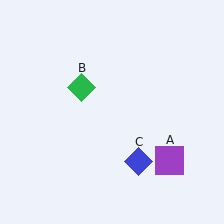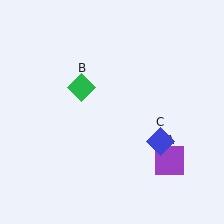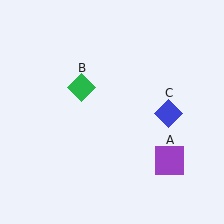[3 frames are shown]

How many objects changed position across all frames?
1 object changed position: blue diamond (object C).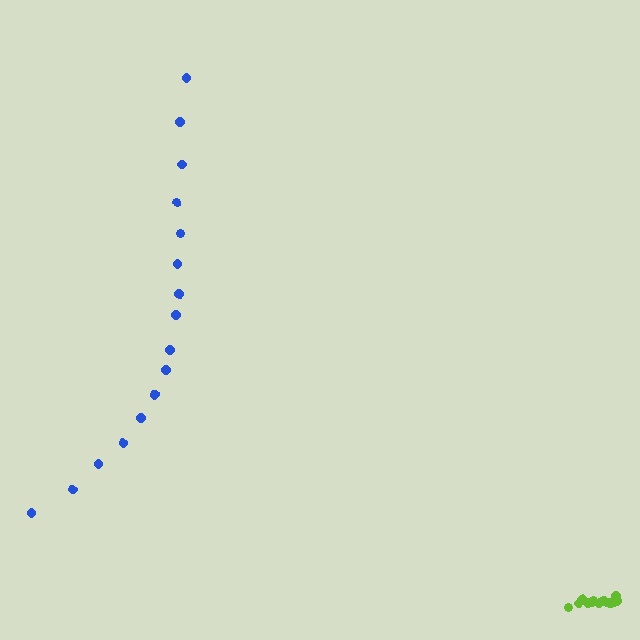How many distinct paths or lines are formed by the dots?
There are 2 distinct paths.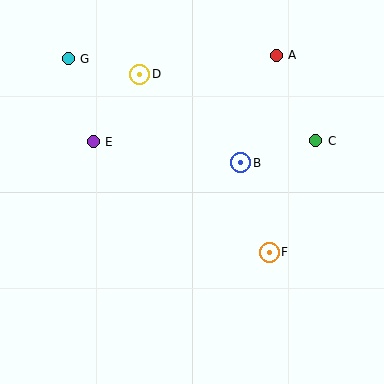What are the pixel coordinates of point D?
Point D is at (140, 74).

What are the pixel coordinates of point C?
Point C is at (316, 141).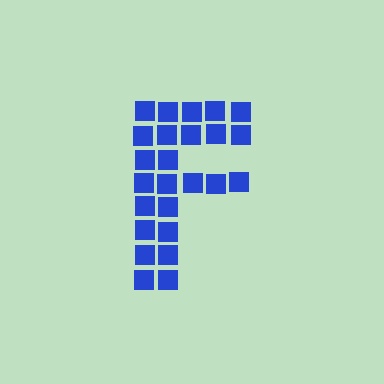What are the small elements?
The small elements are squares.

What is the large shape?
The large shape is the letter F.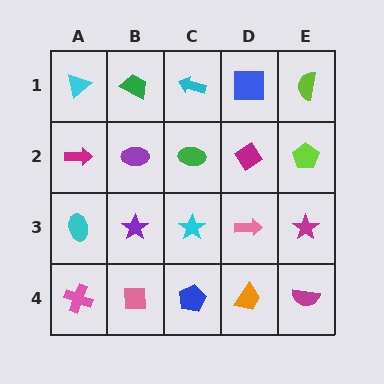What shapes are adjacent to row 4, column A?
A cyan ellipse (row 3, column A), a pink square (row 4, column B).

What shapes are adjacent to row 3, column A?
A magenta arrow (row 2, column A), a pink cross (row 4, column A), a purple star (row 3, column B).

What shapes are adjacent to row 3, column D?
A magenta diamond (row 2, column D), an orange trapezoid (row 4, column D), a cyan star (row 3, column C), a magenta star (row 3, column E).